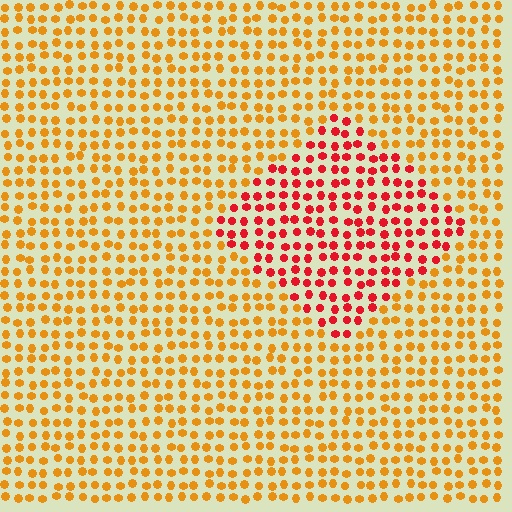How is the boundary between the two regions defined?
The boundary is defined purely by a slight shift in hue (about 41 degrees). Spacing, size, and orientation are identical on both sides.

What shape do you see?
I see a diamond.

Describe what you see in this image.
The image is filled with small orange elements in a uniform arrangement. A diamond-shaped region is visible where the elements are tinted to a slightly different hue, forming a subtle color boundary.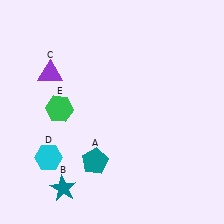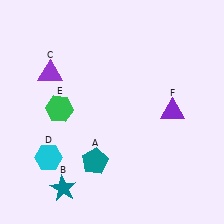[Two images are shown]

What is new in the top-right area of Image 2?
A purple triangle (F) was added in the top-right area of Image 2.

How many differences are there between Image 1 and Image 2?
There is 1 difference between the two images.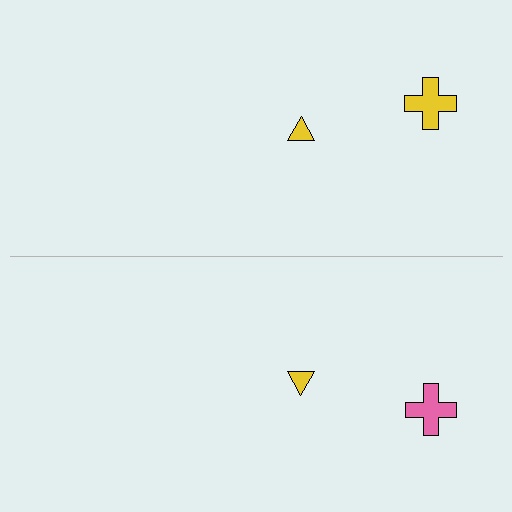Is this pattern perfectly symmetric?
No, the pattern is not perfectly symmetric. The pink cross on the bottom side breaks the symmetry — its mirror counterpart is yellow.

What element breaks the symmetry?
The pink cross on the bottom side breaks the symmetry — its mirror counterpart is yellow.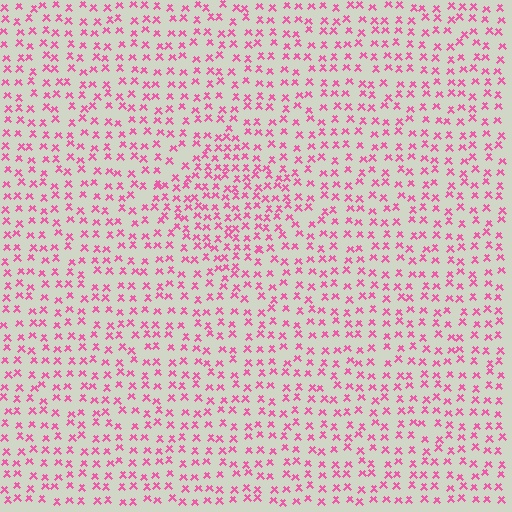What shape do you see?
I see a diamond.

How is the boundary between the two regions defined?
The boundary is defined by a change in element density (approximately 1.6x ratio). All elements are the same color, size, and shape.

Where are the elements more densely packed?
The elements are more densely packed inside the diamond boundary.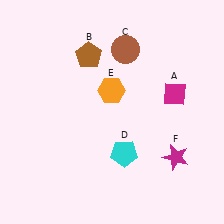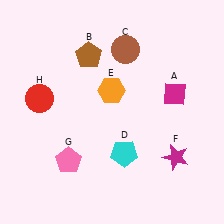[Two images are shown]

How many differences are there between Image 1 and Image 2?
There are 2 differences between the two images.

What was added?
A pink pentagon (G), a red circle (H) were added in Image 2.